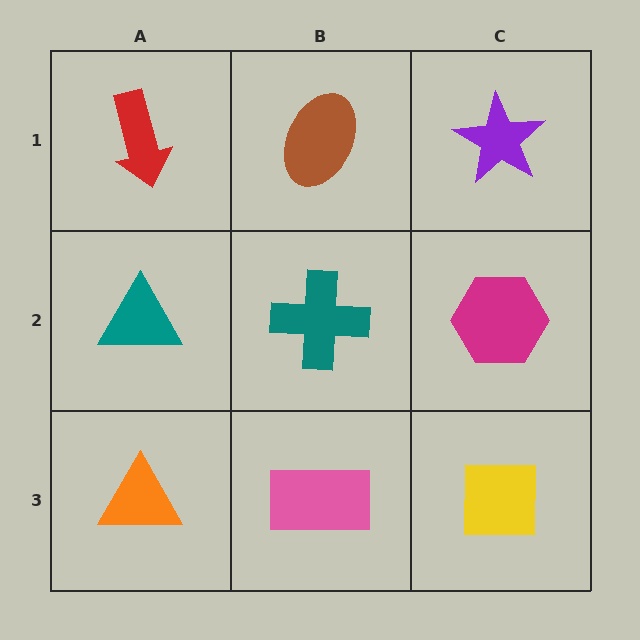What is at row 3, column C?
A yellow square.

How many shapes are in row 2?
3 shapes.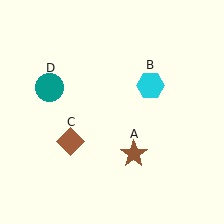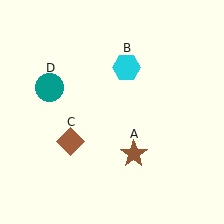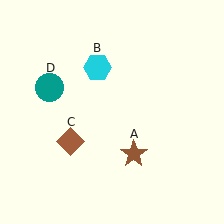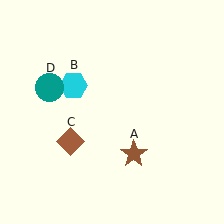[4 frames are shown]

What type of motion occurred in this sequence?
The cyan hexagon (object B) rotated counterclockwise around the center of the scene.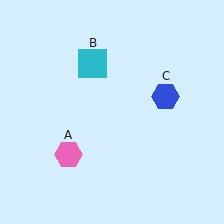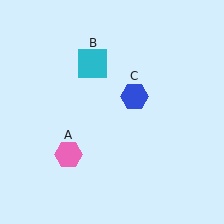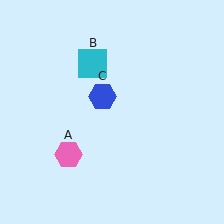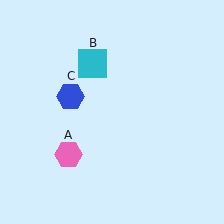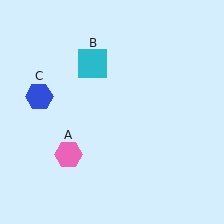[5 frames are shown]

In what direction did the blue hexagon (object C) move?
The blue hexagon (object C) moved left.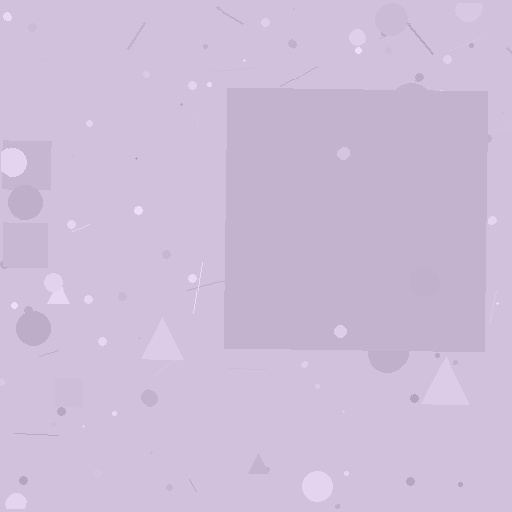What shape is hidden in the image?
A square is hidden in the image.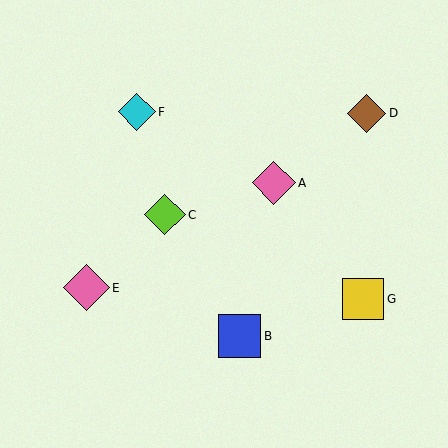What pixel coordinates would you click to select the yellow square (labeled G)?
Click at (363, 299) to select the yellow square G.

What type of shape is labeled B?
Shape B is a blue square.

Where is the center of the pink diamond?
The center of the pink diamond is at (86, 288).